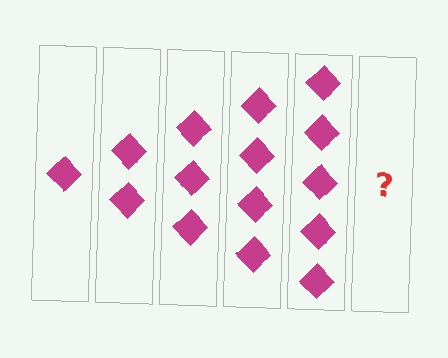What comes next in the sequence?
The next element should be 6 diamonds.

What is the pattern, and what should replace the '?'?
The pattern is that each step adds one more diamond. The '?' should be 6 diamonds.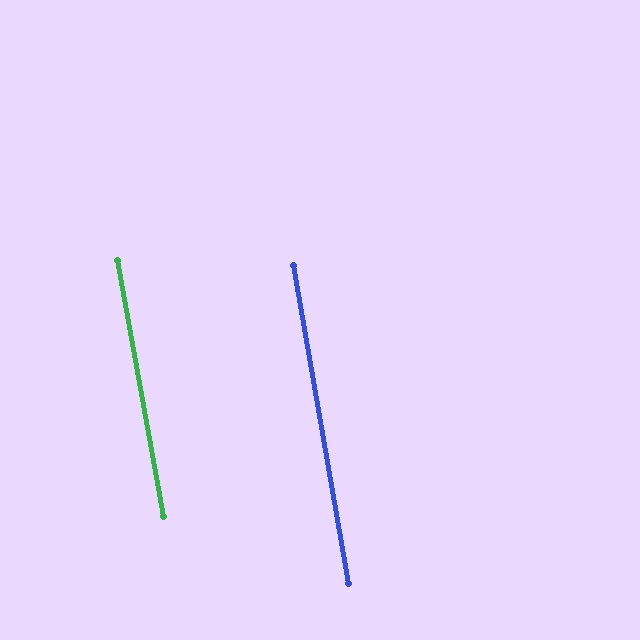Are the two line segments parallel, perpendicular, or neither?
Parallel — their directions differ by only 0.4°.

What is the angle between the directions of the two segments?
Approximately 0 degrees.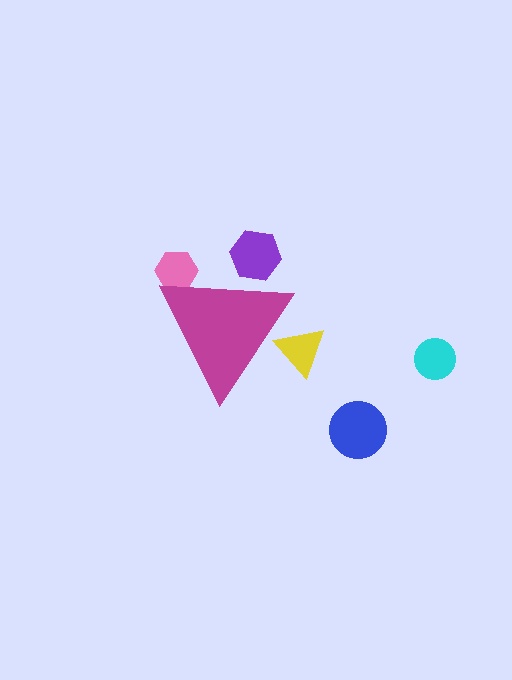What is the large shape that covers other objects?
A magenta triangle.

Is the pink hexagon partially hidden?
Yes, the pink hexagon is partially hidden behind the magenta triangle.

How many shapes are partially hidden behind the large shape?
3 shapes are partially hidden.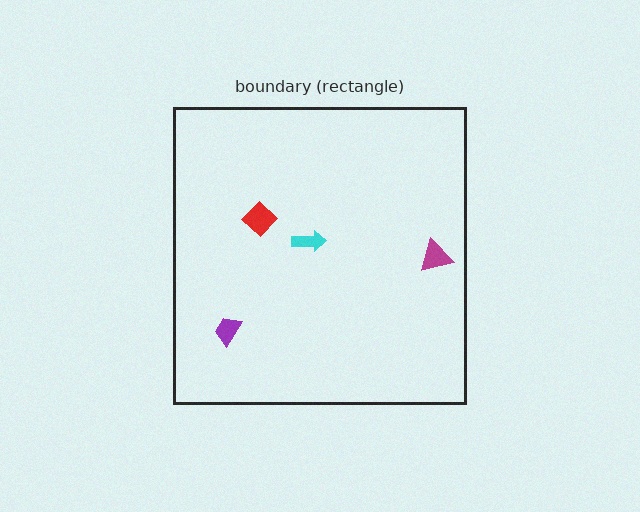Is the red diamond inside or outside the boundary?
Inside.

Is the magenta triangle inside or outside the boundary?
Inside.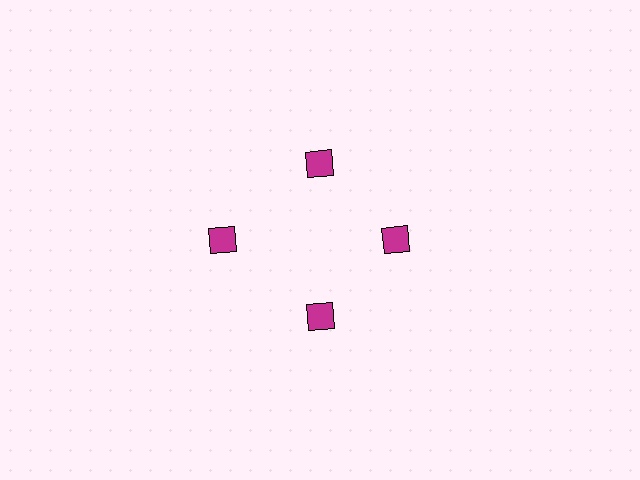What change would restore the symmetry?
The symmetry would be restored by moving it inward, back onto the ring so that all 4 squares sit at equal angles and equal distance from the center.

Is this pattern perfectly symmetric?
No. The 4 magenta squares are arranged in a ring, but one element near the 9 o'clock position is pushed outward from the center, breaking the 4-fold rotational symmetry.